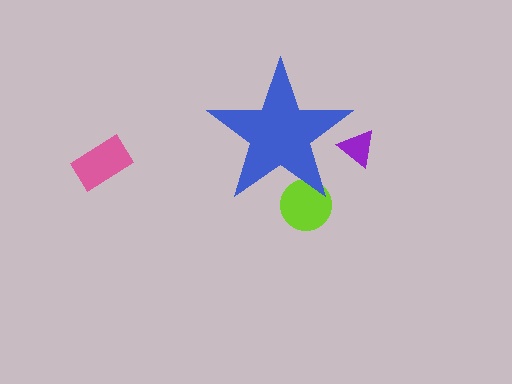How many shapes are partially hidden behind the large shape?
2 shapes are partially hidden.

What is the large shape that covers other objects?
A blue star.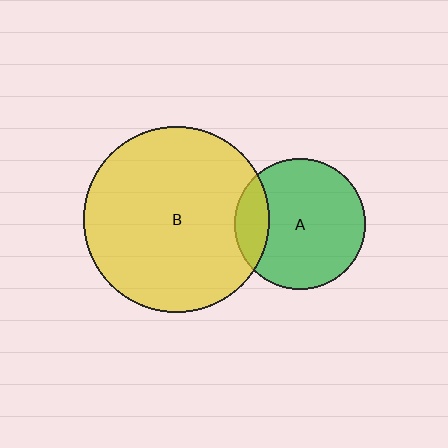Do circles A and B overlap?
Yes.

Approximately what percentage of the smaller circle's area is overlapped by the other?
Approximately 15%.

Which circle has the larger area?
Circle B (yellow).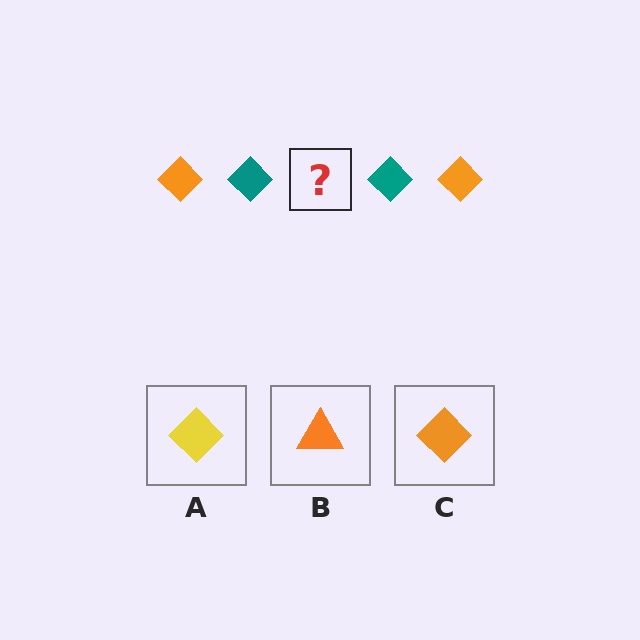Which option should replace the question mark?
Option C.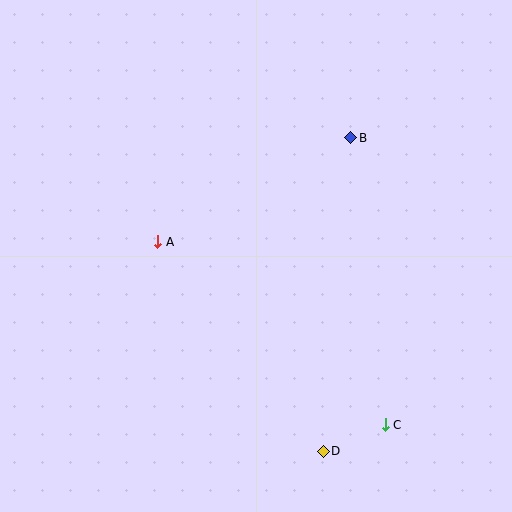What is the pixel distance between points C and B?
The distance between C and B is 289 pixels.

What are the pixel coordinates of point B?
Point B is at (351, 138).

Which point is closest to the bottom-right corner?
Point C is closest to the bottom-right corner.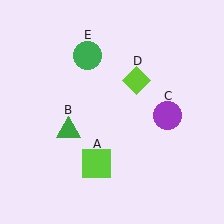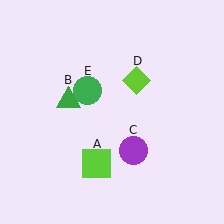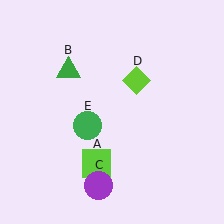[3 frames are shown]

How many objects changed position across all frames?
3 objects changed position: green triangle (object B), purple circle (object C), green circle (object E).